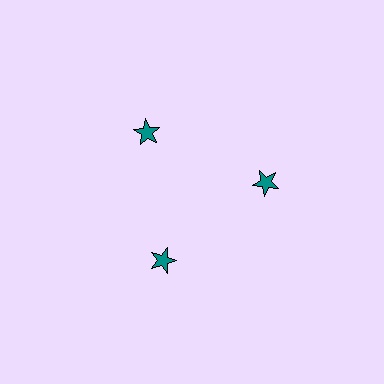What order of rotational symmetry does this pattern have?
This pattern has 3-fold rotational symmetry.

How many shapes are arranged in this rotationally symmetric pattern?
There are 3 shapes, arranged in 3 groups of 1.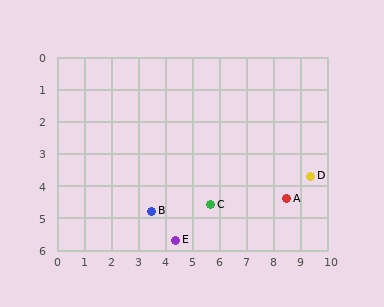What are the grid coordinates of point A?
Point A is at approximately (8.5, 4.4).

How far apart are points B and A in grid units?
Points B and A are about 5.0 grid units apart.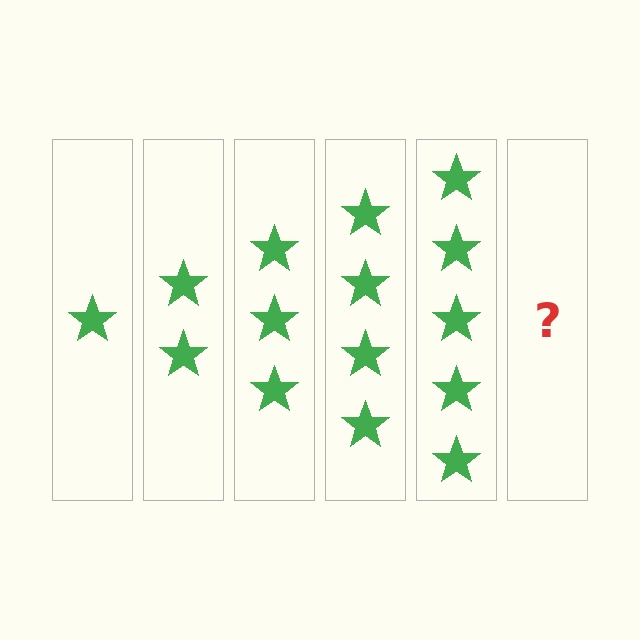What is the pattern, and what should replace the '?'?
The pattern is that each step adds one more star. The '?' should be 6 stars.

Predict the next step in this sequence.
The next step is 6 stars.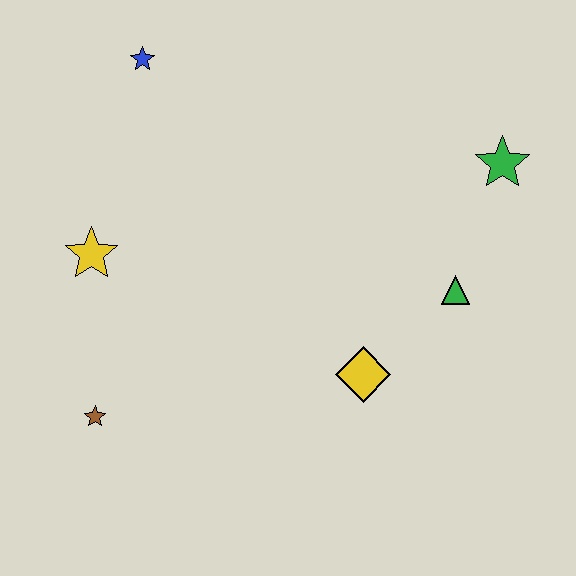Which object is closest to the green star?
The green triangle is closest to the green star.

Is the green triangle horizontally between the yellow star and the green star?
Yes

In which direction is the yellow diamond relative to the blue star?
The yellow diamond is below the blue star.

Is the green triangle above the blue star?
No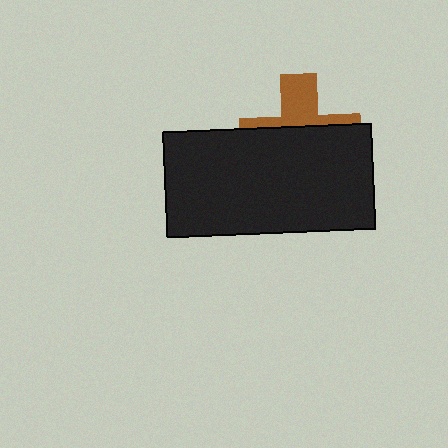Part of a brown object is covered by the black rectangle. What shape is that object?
It is a cross.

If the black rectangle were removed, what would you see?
You would see the complete brown cross.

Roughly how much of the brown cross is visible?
A small part of it is visible (roughly 36%).